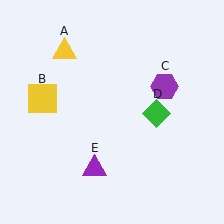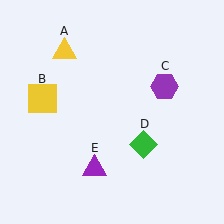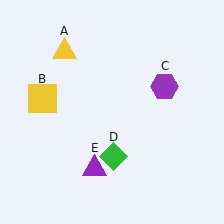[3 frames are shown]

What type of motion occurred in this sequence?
The green diamond (object D) rotated clockwise around the center of the scene.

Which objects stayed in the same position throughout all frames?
Yellow triangle (object A) and yellow square (object B) and purple hexagon (object C) and purple triangle (object E) remained stationary.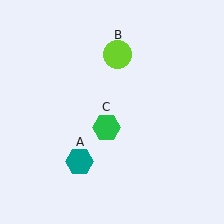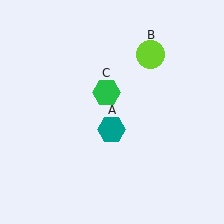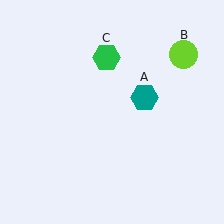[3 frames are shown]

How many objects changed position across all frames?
3 objects changed position: teal hexagon (object A), lime circle (object B), green hexagon (object C).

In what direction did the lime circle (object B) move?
The lime circle (object B) moved right.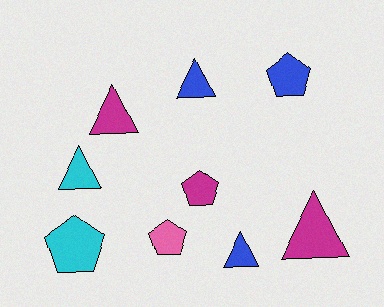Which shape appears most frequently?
Triangle, with 5 objects.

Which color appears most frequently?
Magenta, with 3 objects.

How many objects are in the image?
There are 9 objects.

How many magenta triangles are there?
There are 2 magenta triangles.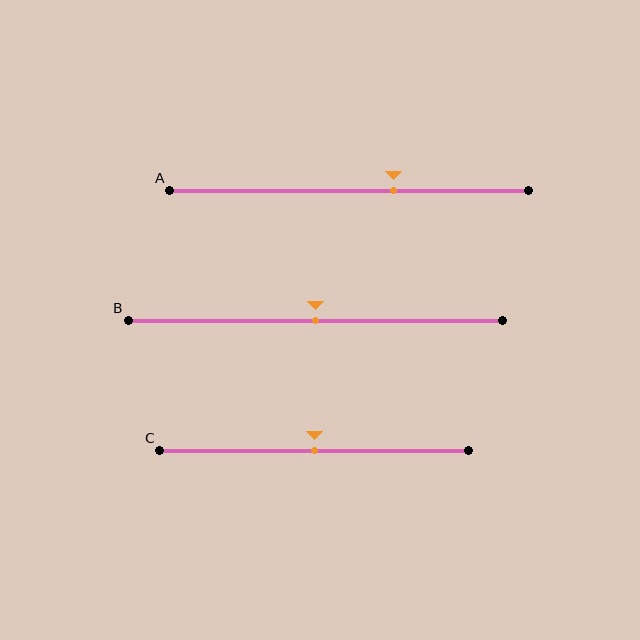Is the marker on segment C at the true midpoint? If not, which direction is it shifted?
Yes, the marker on segment C is at the true midpoint.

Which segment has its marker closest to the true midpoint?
Segment B has its marker closest to the true midpoint.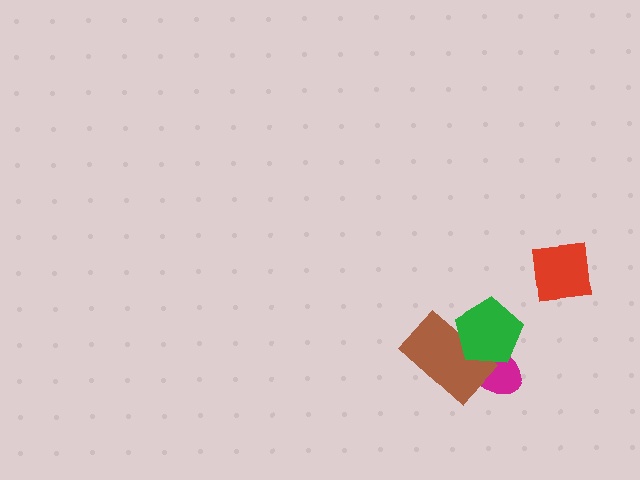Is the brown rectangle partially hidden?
Yes, it is partially covered by another shape.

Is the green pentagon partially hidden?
No, no other shape covers it.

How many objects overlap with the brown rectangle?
2 objects overlap with the brown rectangle.